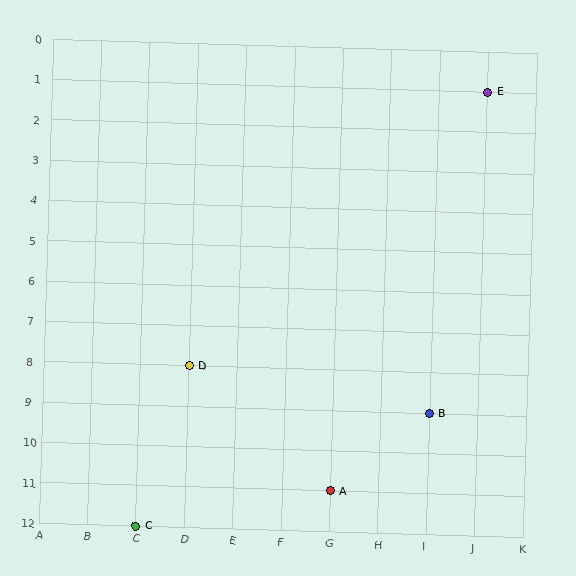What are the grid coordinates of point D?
Point D is at grid coordinates (D, 8).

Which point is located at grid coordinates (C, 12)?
Point C is at (C, 12).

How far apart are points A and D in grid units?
Points A and D are 3 columns and 3 rows apart (about 4.2 grid units diagonally).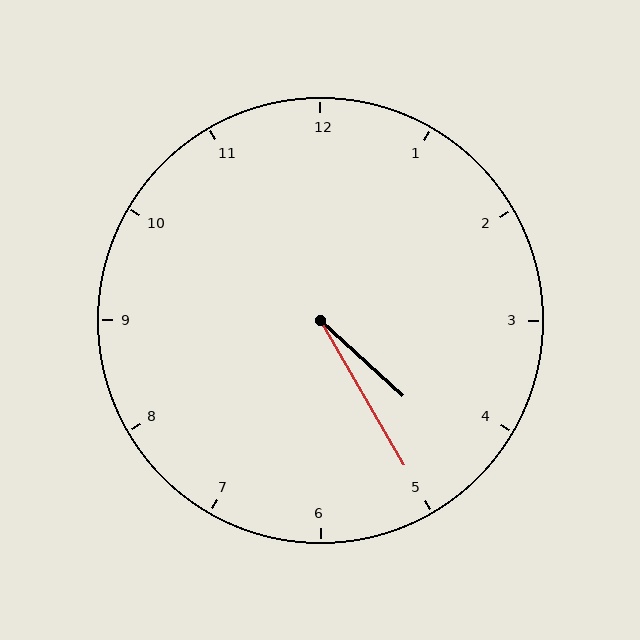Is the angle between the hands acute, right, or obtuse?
It is acute.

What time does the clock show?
4:25.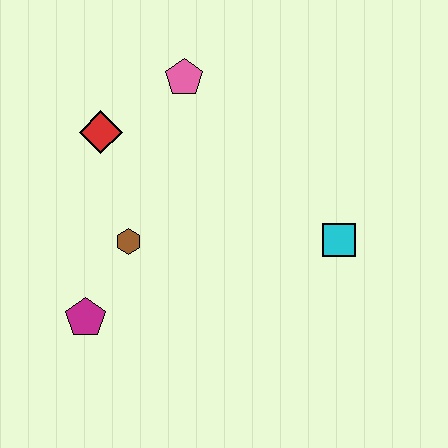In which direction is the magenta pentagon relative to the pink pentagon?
The magenta pentagon is below the pink pentagon.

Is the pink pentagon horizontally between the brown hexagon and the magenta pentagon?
No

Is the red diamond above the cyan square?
Yes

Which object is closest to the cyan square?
The brown hexagon is closest to the cyan square.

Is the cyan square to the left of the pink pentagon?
No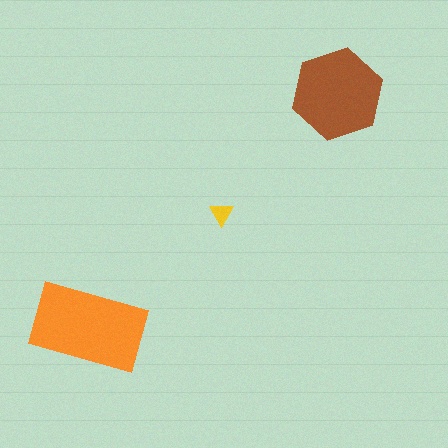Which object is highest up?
The brown hexagon is topmost.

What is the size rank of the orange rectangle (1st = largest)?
1st.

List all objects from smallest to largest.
The yellow triangle, the brown hexagon, the orange rectangle.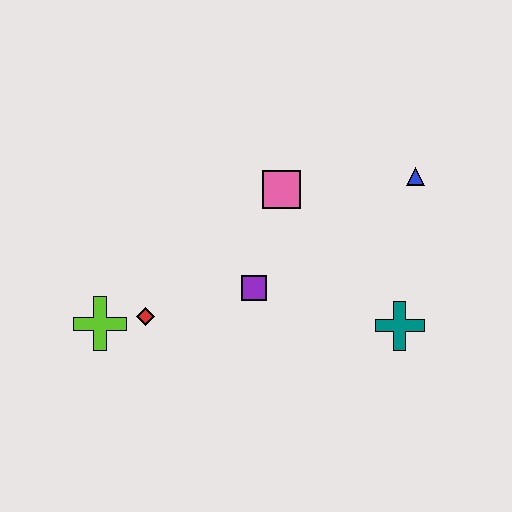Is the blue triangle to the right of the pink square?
Yes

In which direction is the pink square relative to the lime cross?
The pink square is to the right of the lime cross.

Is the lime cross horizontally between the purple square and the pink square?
No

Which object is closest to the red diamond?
The lime cross is closest to the red diamond.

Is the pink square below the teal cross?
No